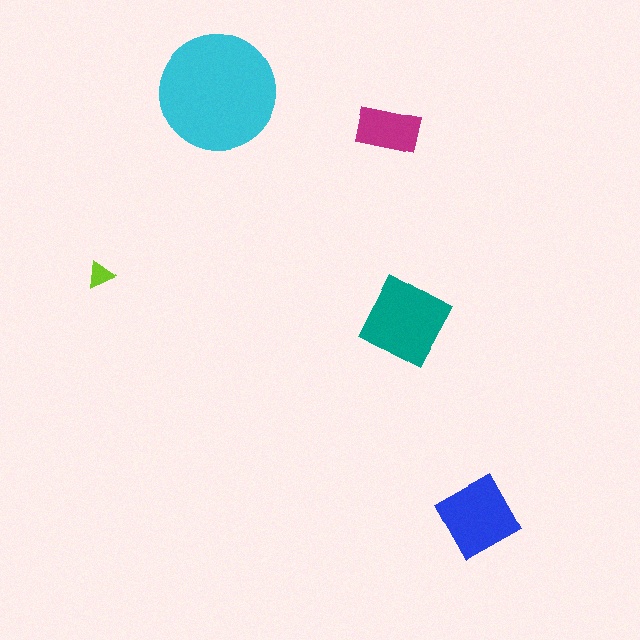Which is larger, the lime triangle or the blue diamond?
The blue diamond.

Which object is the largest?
The cyan circle.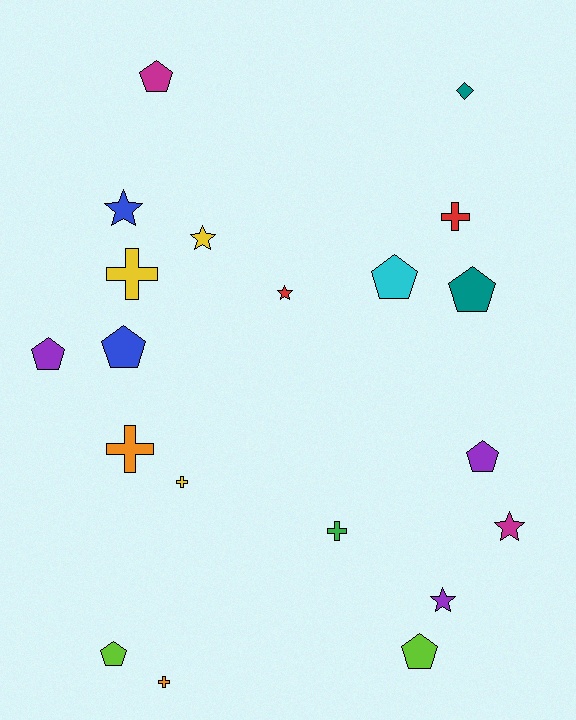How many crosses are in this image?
There are 6 crosses.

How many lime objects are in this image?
There are 2 lime objects.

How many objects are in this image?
There are 20 objects.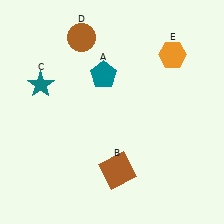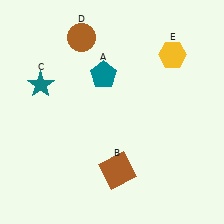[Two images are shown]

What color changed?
The hexagon (E) changed from orange in Image 1 to yellow in Image 2.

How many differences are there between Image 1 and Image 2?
There is 1 difference between the two images.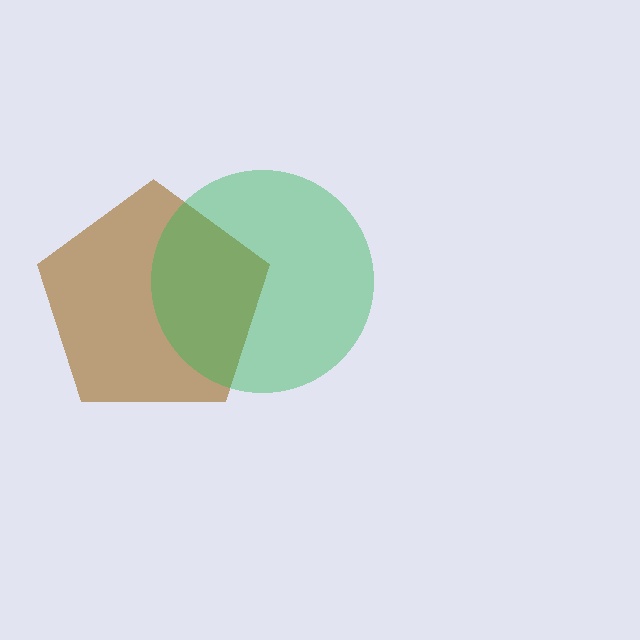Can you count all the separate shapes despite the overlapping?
Yes, there are 2 separate shapes.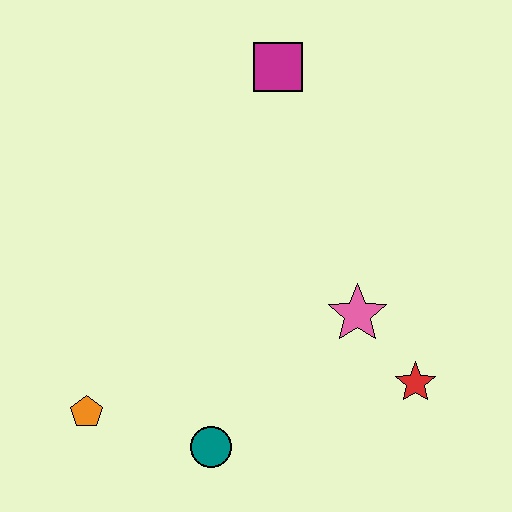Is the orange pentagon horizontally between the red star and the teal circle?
No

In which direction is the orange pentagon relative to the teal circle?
The orange pentagon is to the left of the teal circle.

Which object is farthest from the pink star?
The orange pentagon is farthest from the pink star.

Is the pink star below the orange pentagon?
No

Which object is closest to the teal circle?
The orange pentagon is closest to the teal circle.